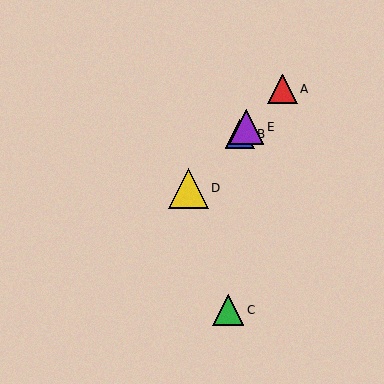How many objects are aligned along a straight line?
4 objects (A, B, D, E) are aligned along a straight line.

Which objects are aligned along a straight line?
Objects A, B, D, E are aligned along a straight line.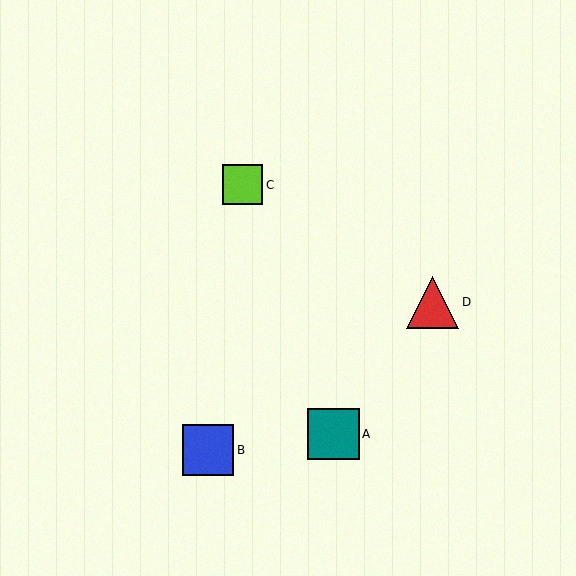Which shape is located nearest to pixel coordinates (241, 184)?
The lime square (labeled C) at (243, 185) is nearest to that location.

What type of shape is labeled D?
Shape D is a red triangle.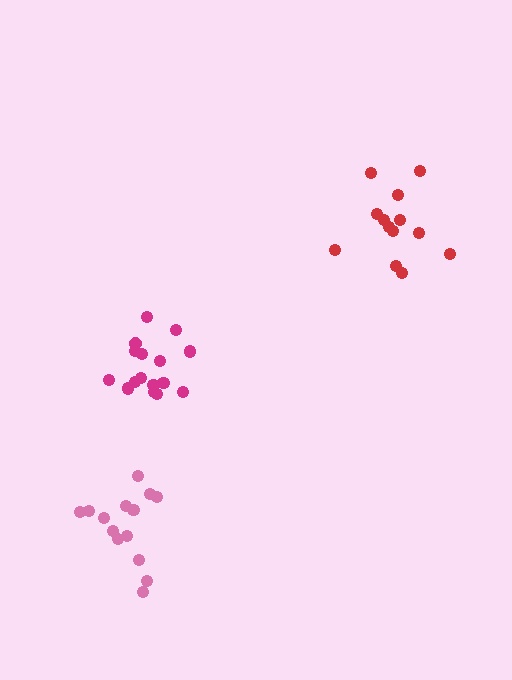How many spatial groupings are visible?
There are 3 spatial groupings.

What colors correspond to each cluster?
The clusters are colored: red, pink, magenta.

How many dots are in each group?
Group 1: 13 dots, Group 2: 14 dots, Group 3: 16 dots (43 total).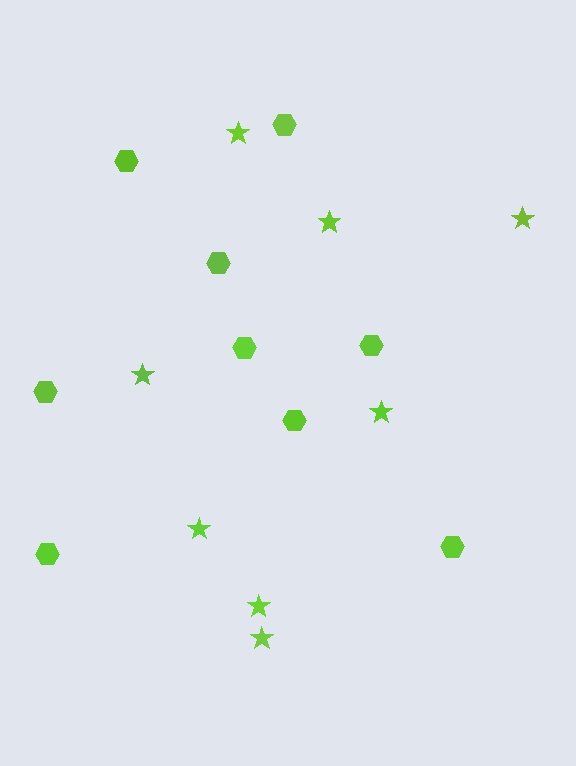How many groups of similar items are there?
There are 2 groups: one group of hexagons (9) and one group of stars (8).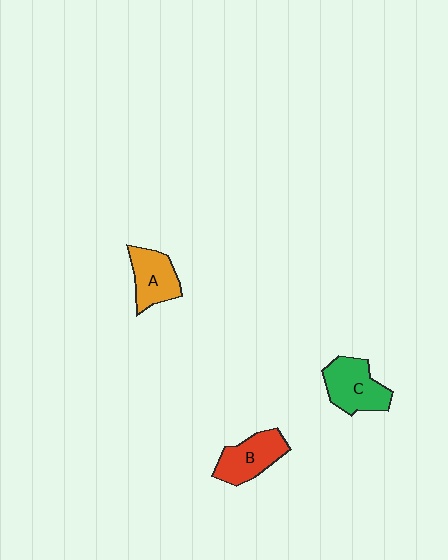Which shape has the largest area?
Shape C (green).